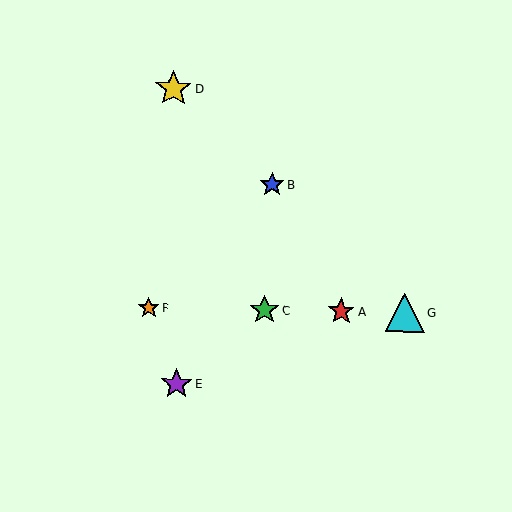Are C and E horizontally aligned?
No, C is at y≈310 and E is at y≈384.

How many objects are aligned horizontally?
4 objects (A, C, F, G) are aligned horizontally.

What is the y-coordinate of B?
Object B is at y≈185.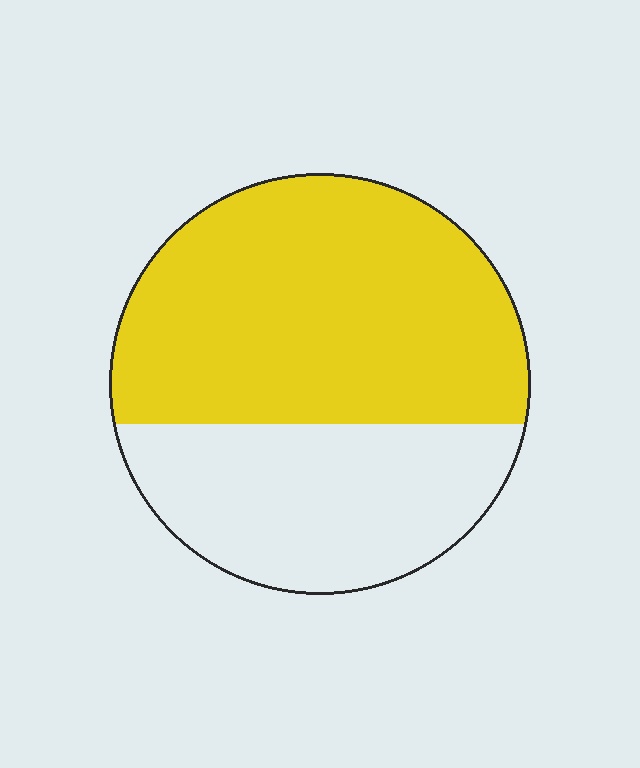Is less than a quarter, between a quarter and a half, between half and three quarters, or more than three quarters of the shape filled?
Between half and three quarters.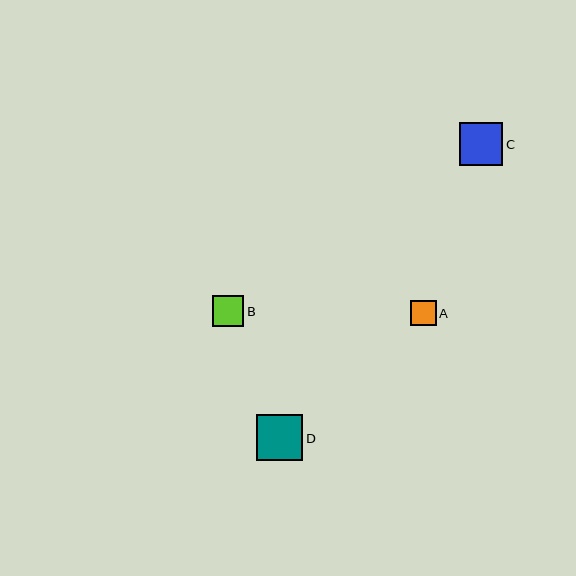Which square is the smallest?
Square A is the smallest with a size of approximately 25 pixels.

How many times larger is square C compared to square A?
Square C is approximately 1.7 times the size of square A.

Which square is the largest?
Square D is the largest with a size of approximately 46 pixels.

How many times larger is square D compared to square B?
Square D is approximately 1.5 times the size of square B.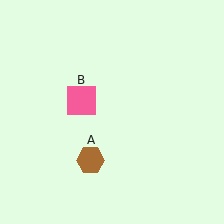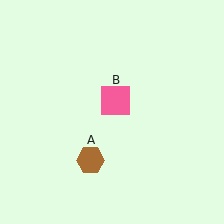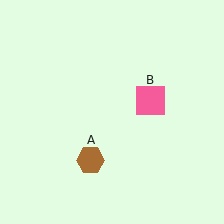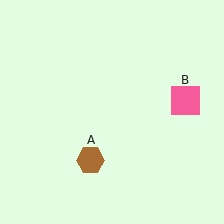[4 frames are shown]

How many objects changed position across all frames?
1 object changed position: pink square (object B).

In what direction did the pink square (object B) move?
The pink square (object B) moved right.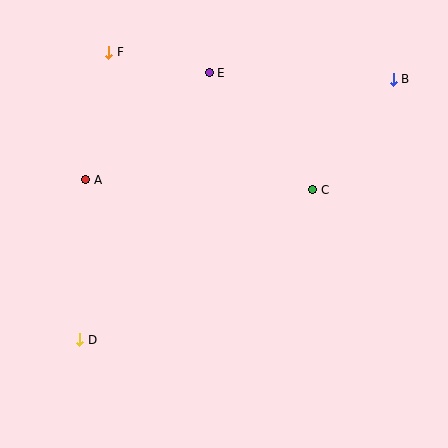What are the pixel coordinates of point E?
Point E is at (209, 73).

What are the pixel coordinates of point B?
Point B is at (393, 79).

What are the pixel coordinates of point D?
Point D is at (80, 340).